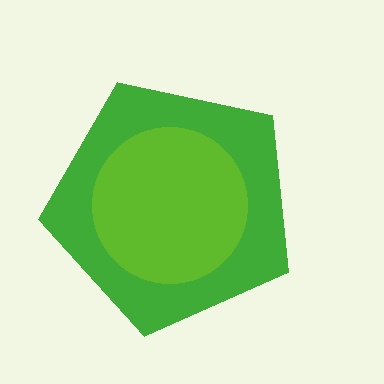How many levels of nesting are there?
2.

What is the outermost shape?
The green pentagon.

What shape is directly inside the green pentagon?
The lime circle.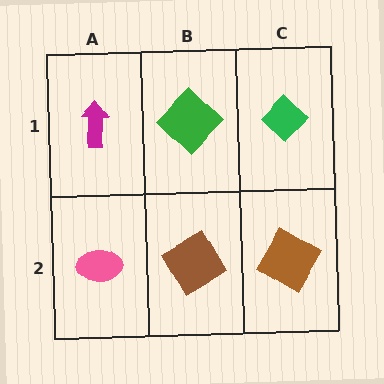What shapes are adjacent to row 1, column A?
A pink ellipse (row 2, column A), a green diamond (row 1, column B).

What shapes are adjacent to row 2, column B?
A green diamond (row 1, column B), a pink ellipse (row 2, column A), a brown diamond (row 2, column C).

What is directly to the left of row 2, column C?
A brown diamond.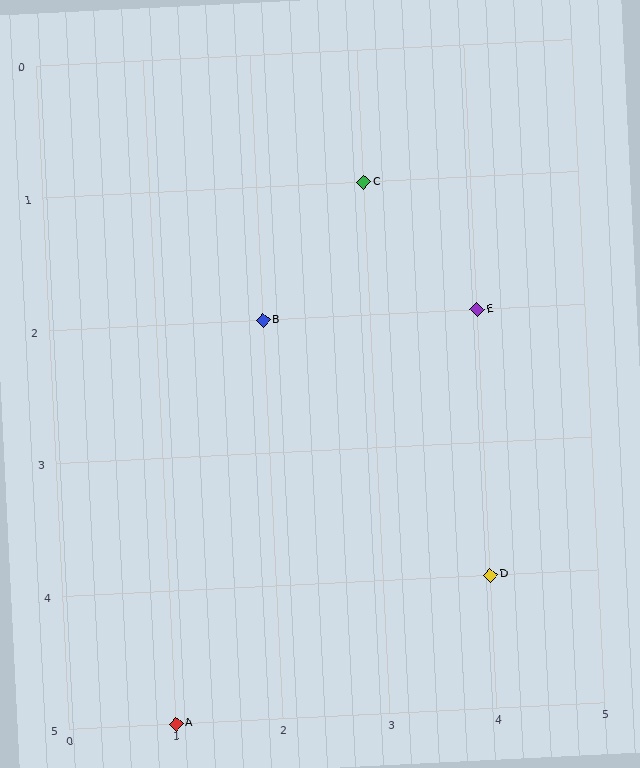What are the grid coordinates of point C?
Point C is at grid coordinates (3, 1).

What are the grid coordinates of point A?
Point A is at grid coordinates (1, 5).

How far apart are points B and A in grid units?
Points B and A are 1 column and 3 rows apart (about 3.2 grid units diagonally).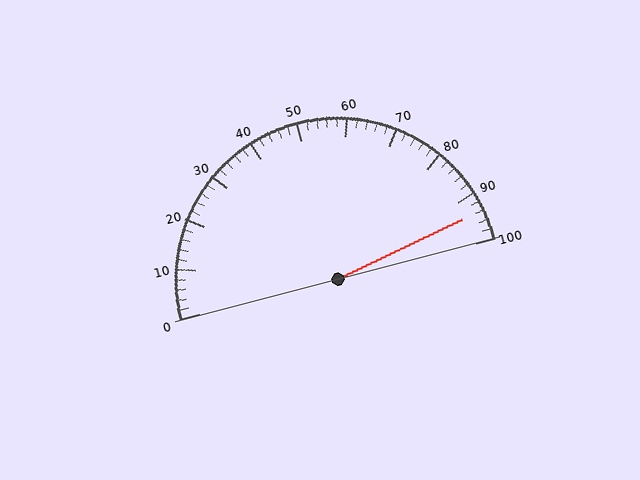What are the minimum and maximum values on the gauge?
The gauge ranges from 0 to 100.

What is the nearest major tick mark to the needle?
The nearest major tick mark is 90.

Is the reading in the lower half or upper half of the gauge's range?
The reading is in the upper half of the range (0 to 100).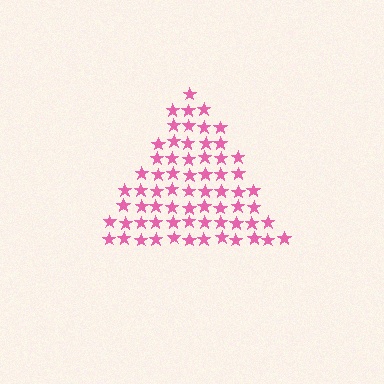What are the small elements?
The small elements are stars.